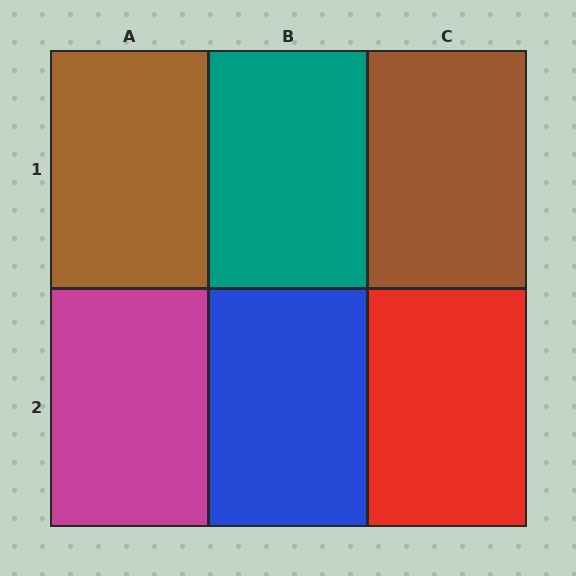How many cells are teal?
1 cell is teal.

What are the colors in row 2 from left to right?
Magenta, blue, red.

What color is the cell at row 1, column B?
Teal.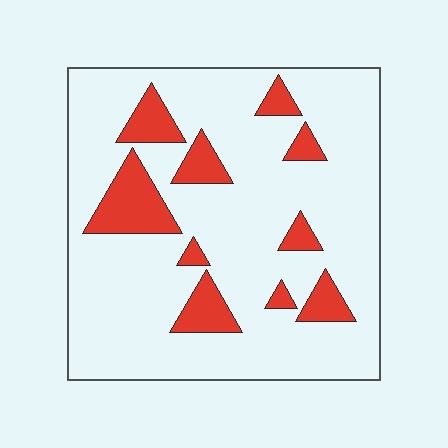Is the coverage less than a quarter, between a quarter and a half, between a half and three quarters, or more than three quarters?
Less than a quarter.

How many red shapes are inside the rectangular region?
10.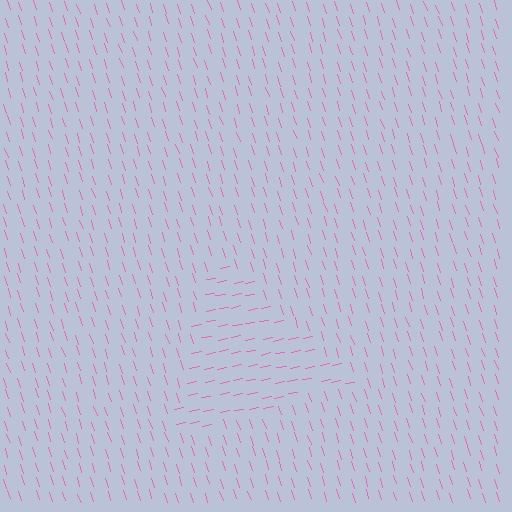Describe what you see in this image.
The image is filled with small pink line segments. A triangle region in the image has lines oriented differently from the surrounding lines, creating a visible texture boundary.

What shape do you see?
I see a triangle.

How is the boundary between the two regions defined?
The boundary is defined purely by a change in line orientation (approximately 83 degrees difference). All lines are the same color and thickness.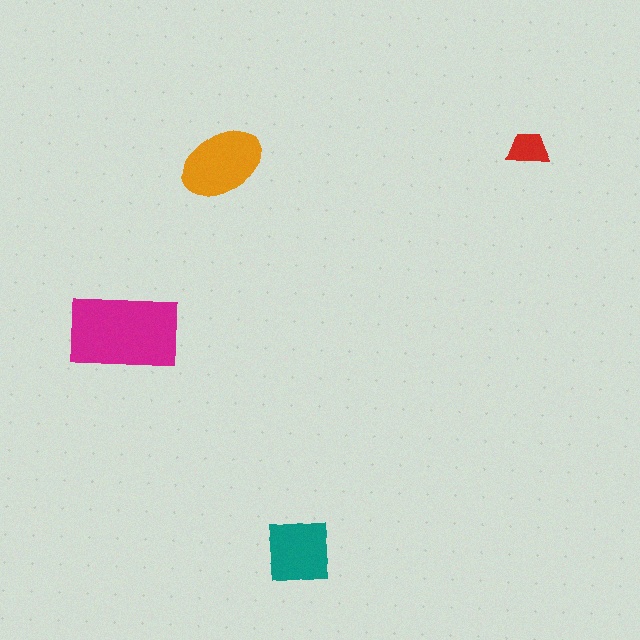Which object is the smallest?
The red trapezoid.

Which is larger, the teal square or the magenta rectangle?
The magenta rectangle.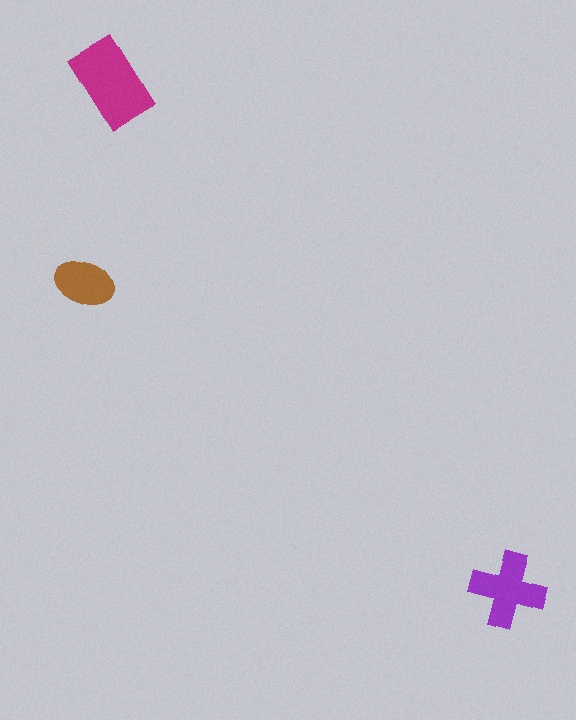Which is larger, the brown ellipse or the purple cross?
The purple cross.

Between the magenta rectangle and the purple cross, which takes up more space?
The magenta rectangle.